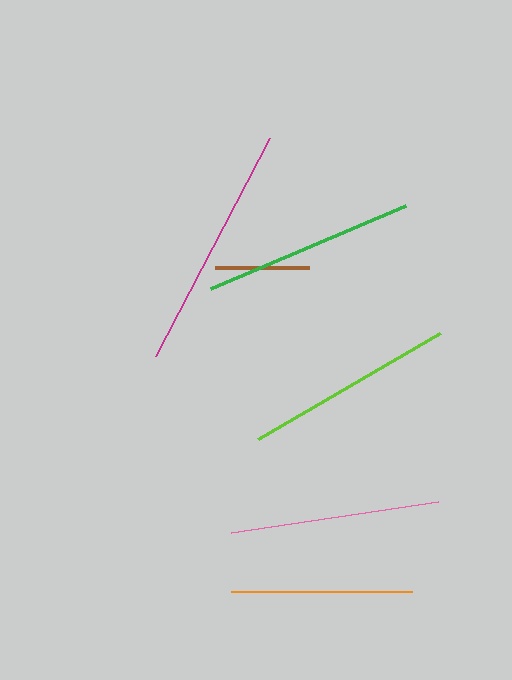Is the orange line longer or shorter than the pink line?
The pink line is longer than the orange line.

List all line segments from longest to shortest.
From longest to shortest: magenta, green, lime, pink, orange, brown.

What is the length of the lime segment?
The lime segment is approximately 211 pixels long.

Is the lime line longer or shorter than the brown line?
The lime line is longer than the brown line.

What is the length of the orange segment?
The orange segment is approximately 181 pixels long.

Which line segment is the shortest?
The brown line is the shortest at approximately 94 pixels.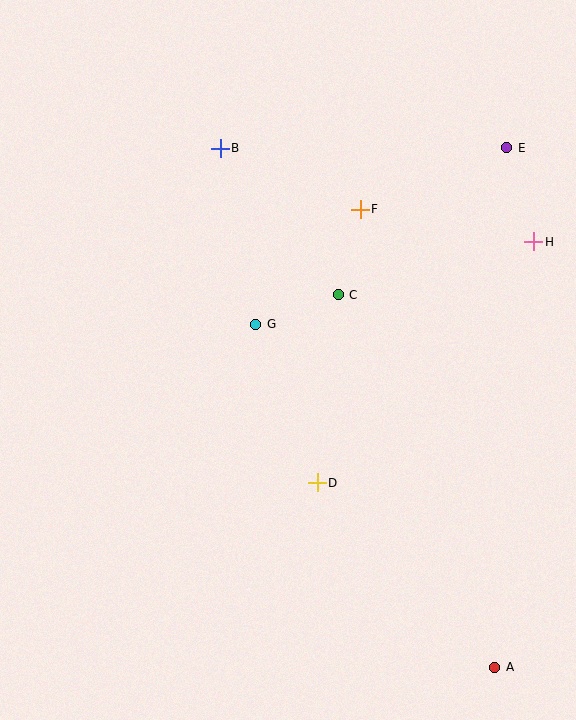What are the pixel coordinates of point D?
Point D is at (317, 483).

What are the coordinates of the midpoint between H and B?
The midpoint between H and B is at (377, 195).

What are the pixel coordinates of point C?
Point C is at (338, 295).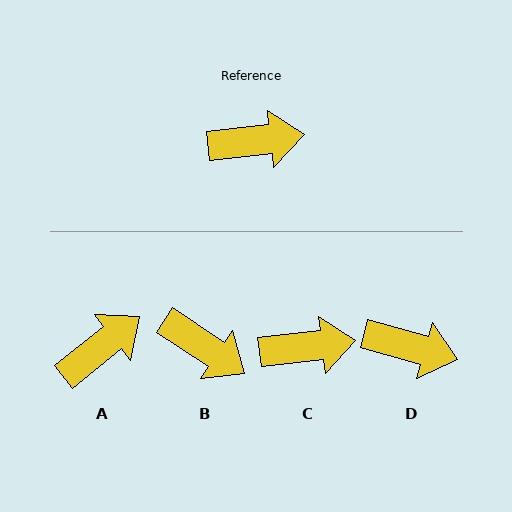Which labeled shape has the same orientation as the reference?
C.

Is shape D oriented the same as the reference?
No, it is off by about 22 degrees.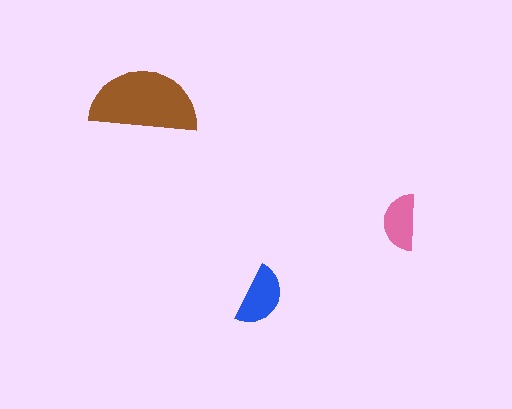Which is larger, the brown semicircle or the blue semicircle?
The brown one.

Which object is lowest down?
The blue semicircle is bottommost.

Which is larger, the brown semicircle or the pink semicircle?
The brown one.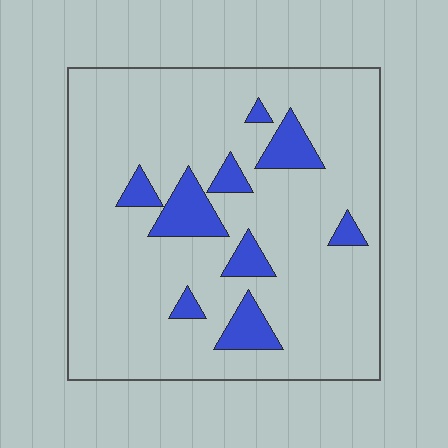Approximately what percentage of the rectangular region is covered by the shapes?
Approximately 15%.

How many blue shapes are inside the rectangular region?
9.